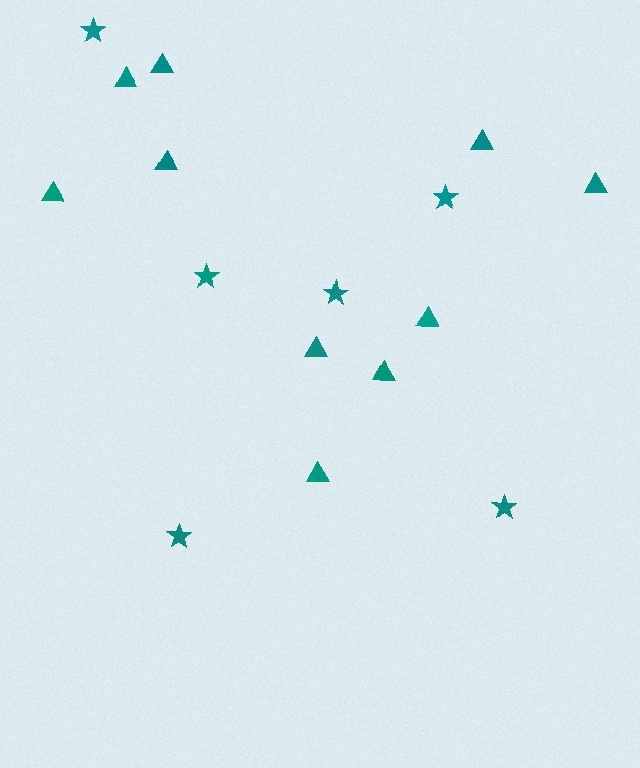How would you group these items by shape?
There are 2 groups: one group of triangles (10) and one group of stars (6).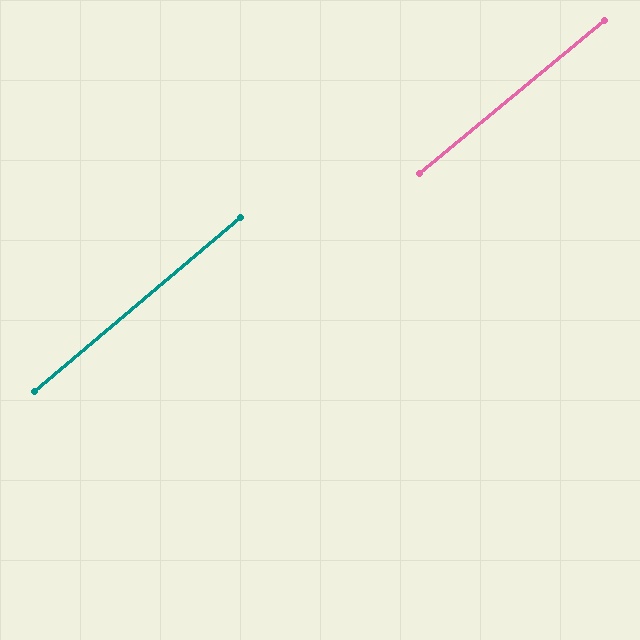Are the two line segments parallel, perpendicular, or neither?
Parallel — their directions differ by only 0.7°.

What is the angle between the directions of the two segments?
Approximately 1 degree.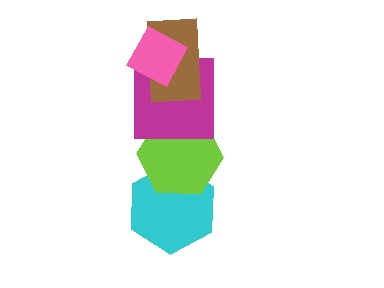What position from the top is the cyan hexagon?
The cyan hexagon is 5th from the top.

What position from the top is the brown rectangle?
The brown rectangle is 2nd from the top.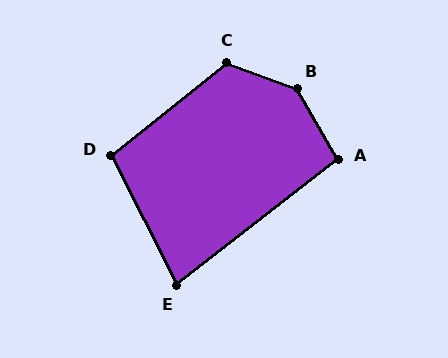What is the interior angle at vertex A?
Approximately 98 degrees (obtuse).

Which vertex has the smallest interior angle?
E, at approximately 79 degrees.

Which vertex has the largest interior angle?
B, at approximately 140 degrees.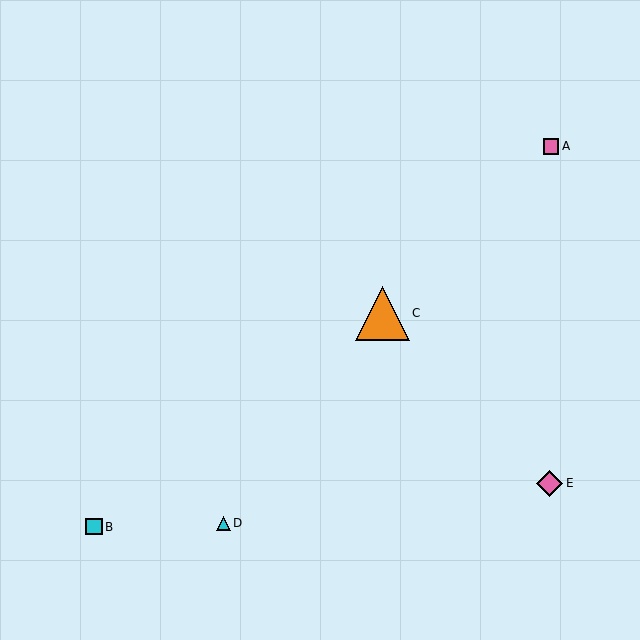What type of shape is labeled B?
Shape B is a cyan square.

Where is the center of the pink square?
The center of the pink square is at (551, 146).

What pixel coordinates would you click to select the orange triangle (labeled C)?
Click at (382, 313) to select the orange triangle C.